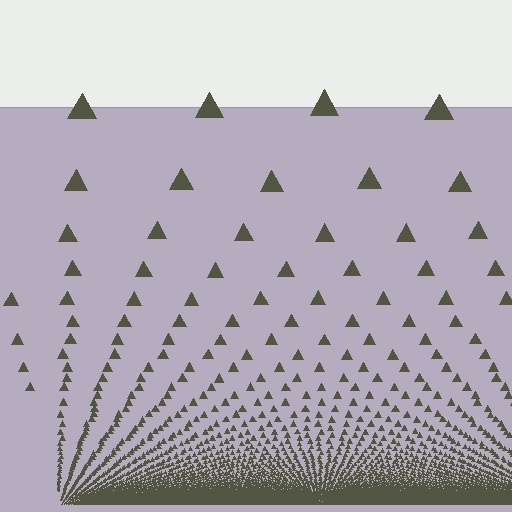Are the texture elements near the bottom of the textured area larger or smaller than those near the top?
Smaller. The gradient is inverted — elements near the bottom are smaller and denser.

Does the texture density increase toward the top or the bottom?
Density increases toward the bottom.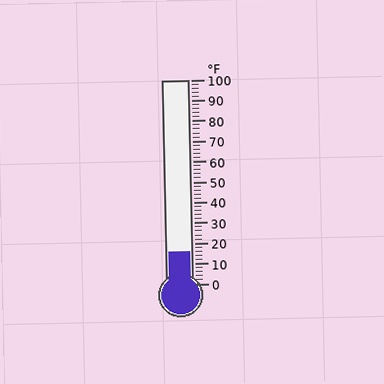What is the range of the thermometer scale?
The thermometer scale ranges from 0°F to 100°F.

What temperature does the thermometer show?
The thermometer shows approximately 16°F.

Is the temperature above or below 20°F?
The temperature is below 20°F.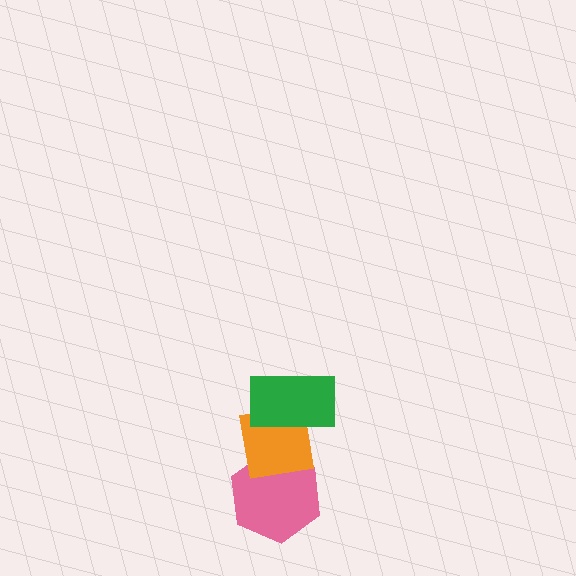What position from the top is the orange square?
The orange square is 2nd from the top.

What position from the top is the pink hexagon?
The pink hexagon is 3rd from the top.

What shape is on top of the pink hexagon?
The orange square is on top of the pink hexagon.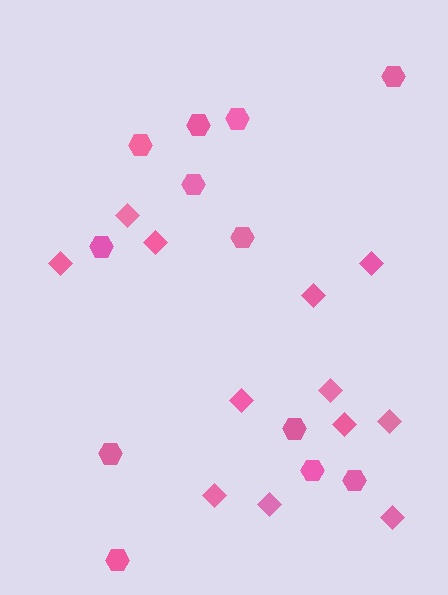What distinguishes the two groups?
There are 2 groups: one group of diamonds (12) and one group of hexagons (12).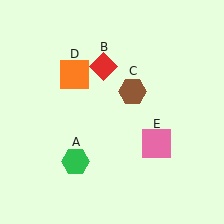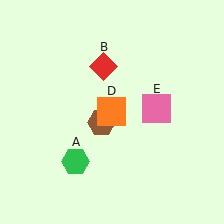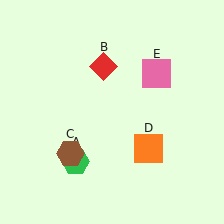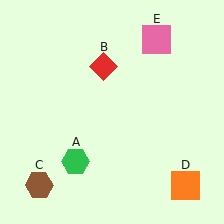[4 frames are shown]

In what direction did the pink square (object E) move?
The pink square (object E) moved up.